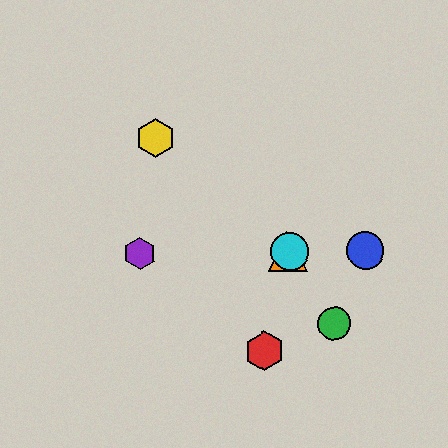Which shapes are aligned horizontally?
The blue circle, the purple hexagon, the orange triangle, the cyan circle are aligned horizontally.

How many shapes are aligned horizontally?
4 shapes (the blue circle, the purple hexagon, the orange triangle, the cyan circle) are aligned horizontally.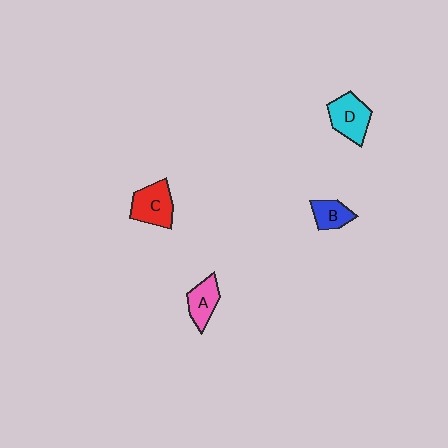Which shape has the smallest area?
Shape B (blue).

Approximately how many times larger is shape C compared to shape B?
Approximately 1.5 times.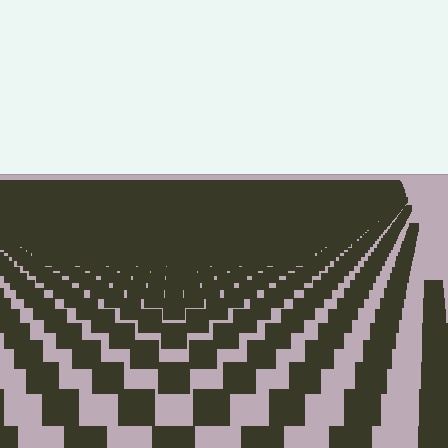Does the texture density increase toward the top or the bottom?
Density increases toward the top.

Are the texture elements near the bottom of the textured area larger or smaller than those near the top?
Larger. Near the bottom, elements are closer to the viewer and appear at a bigger on-screen size.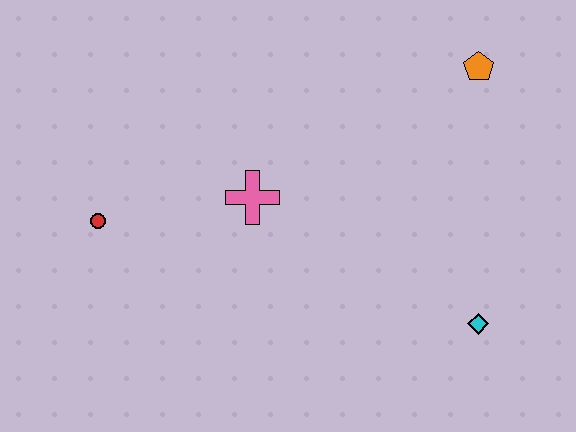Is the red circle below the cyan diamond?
No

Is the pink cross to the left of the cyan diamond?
Yes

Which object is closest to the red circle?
The pink cross is closest to the red circle.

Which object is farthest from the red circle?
The orange pentagon is farthest from the red circle.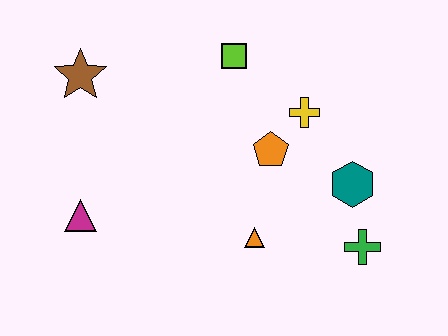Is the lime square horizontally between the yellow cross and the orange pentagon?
No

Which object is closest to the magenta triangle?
The brown star is closest to the magenta triangle.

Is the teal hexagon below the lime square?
Yes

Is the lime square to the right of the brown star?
Yes